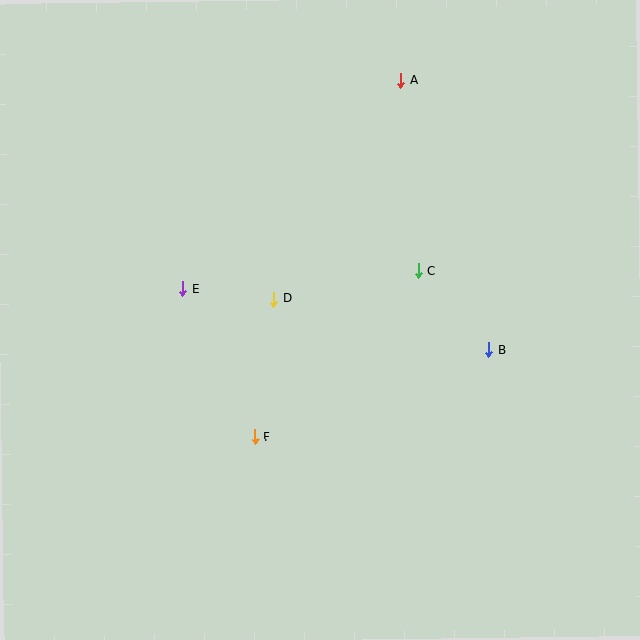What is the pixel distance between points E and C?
The distance between E and C is 237 pixels.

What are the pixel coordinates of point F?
Point F is at (255, 437).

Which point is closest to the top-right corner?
Point A is closest to the top-right corner.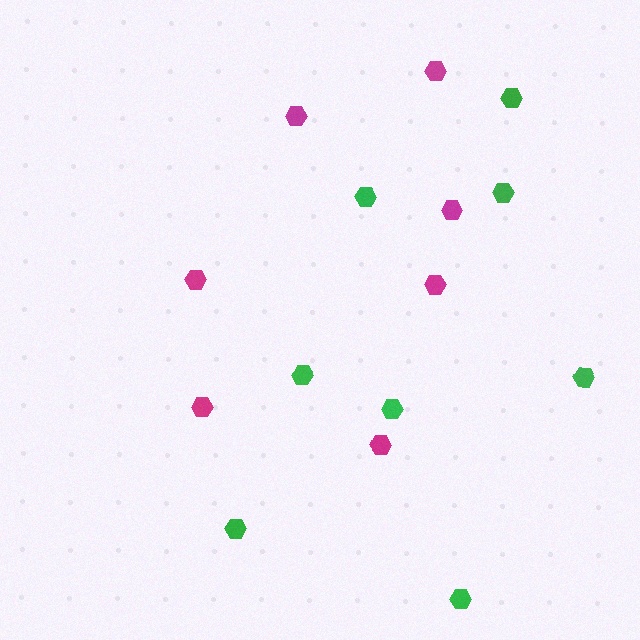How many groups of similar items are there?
There are 2 groups: one group of green hexagons (8) and one group of magenta hexagons (7).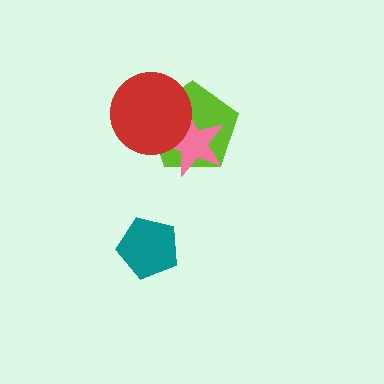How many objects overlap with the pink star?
2 objects overlap with the pink star.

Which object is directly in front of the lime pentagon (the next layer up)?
The pink star is directly in front of the lime pentagon.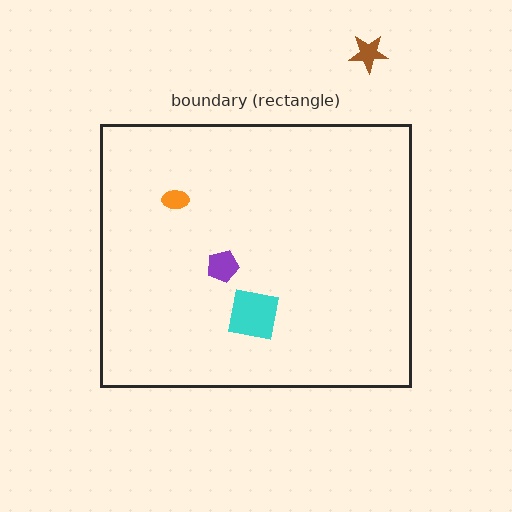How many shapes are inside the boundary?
3 inside, 1 outside.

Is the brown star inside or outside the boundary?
Outside.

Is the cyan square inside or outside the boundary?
Inside.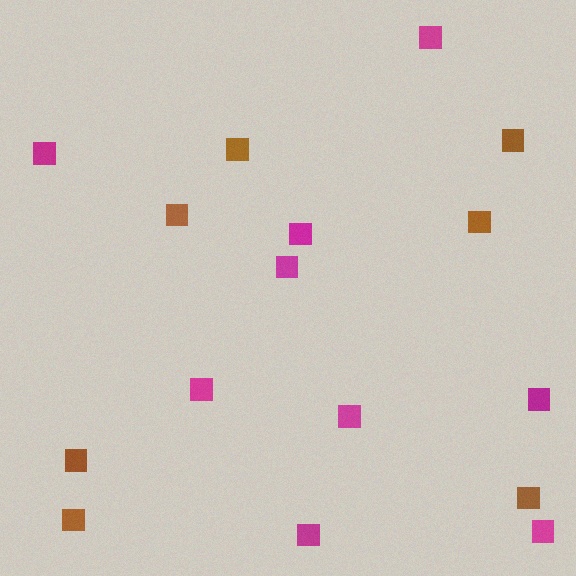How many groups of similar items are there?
There are 2 groups: one group of magenta squares (9) and one group of brown squares (7).